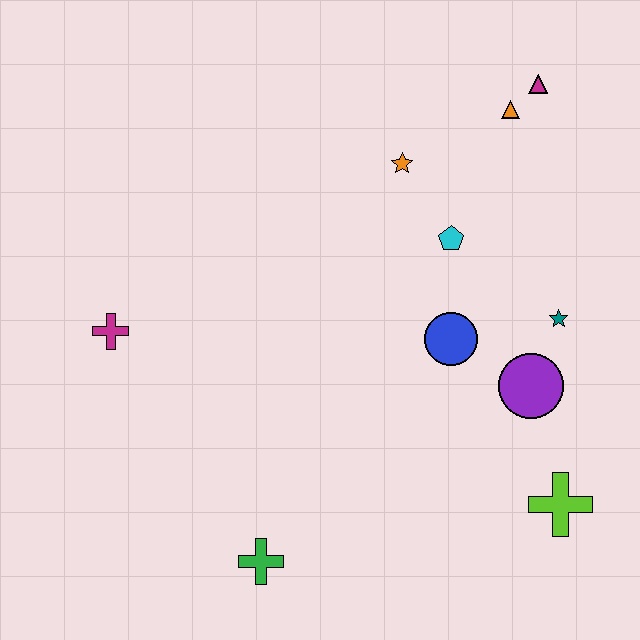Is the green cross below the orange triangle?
Yes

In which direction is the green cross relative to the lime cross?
The green cross is to the left of the lime cross.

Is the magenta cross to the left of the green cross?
Yes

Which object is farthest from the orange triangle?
The green cross is farthest from the orange triangle.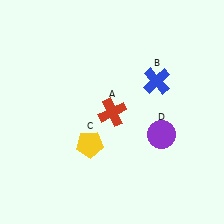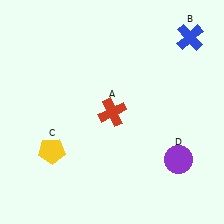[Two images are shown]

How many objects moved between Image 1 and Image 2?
3 objects moved between the two images.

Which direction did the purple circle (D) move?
The purple circle (D) moved down.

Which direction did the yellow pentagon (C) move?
The yellow pentagon (C) moved left.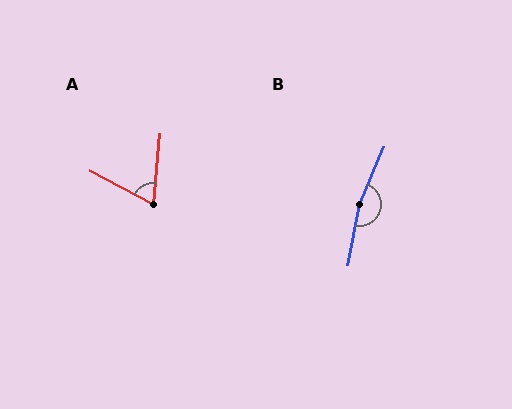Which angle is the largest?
B, at approximately 168 degrees.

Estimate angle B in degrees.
Approximately 168 degrees.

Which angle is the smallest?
A, at approximately 67 degrees.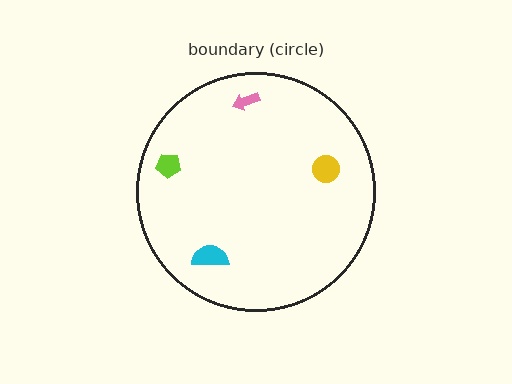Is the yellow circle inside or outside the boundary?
Inside.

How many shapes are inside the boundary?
4 inside, 0 outside.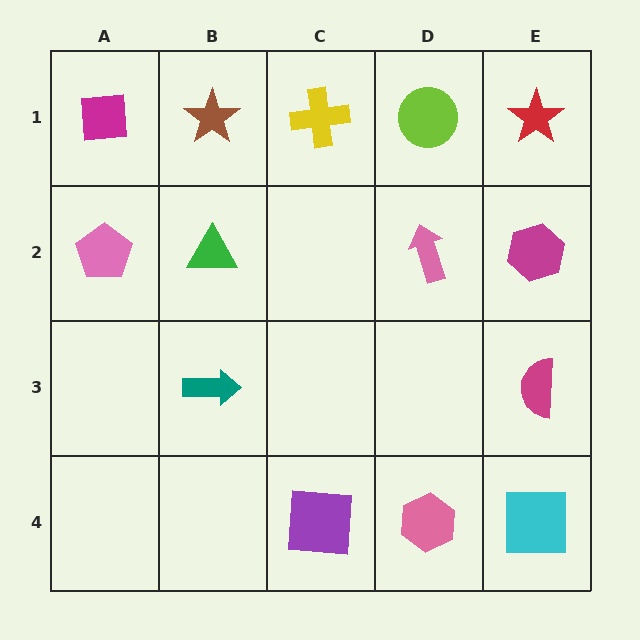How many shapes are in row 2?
4 shapes.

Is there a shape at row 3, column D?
No, that cell is empty.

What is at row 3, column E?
A magenta semicircle.